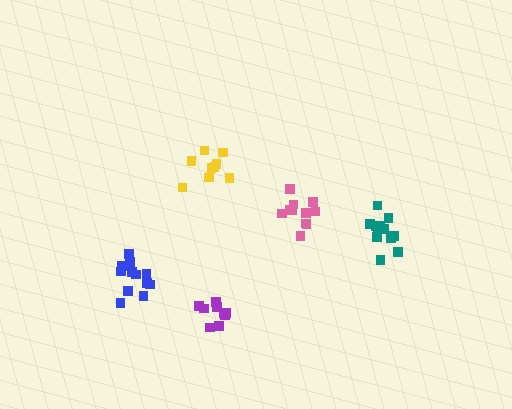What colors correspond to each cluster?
The clusters are colored: teal, pink, yellow, blue, purple.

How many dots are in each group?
Group 1: 12 dots, Group 2: 11 dots, Group 3: 9 dots, Group 4: 12 dots, Group 5: 9 dots (53 total).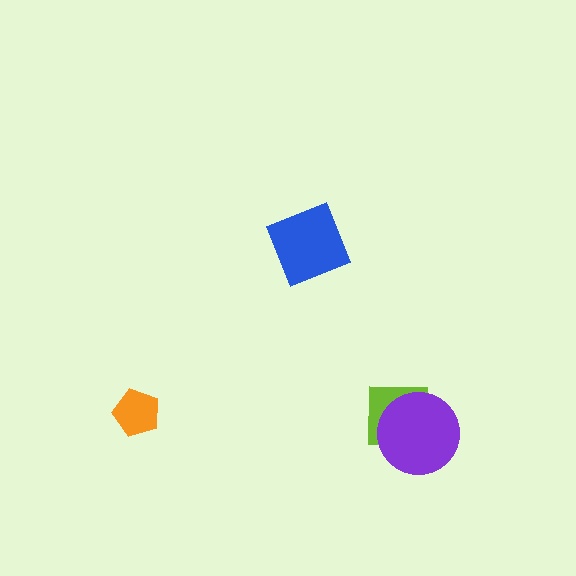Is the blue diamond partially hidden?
No, no other shape covers it.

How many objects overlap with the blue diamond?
0 objects overlap with the blue diamond.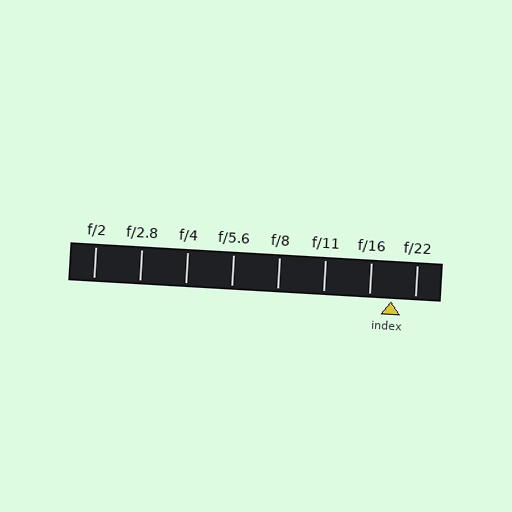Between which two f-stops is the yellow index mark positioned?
The index mark is between f/16 and f/22.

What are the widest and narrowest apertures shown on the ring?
The widest aperture shown is f/2 and the narrowest is f/22.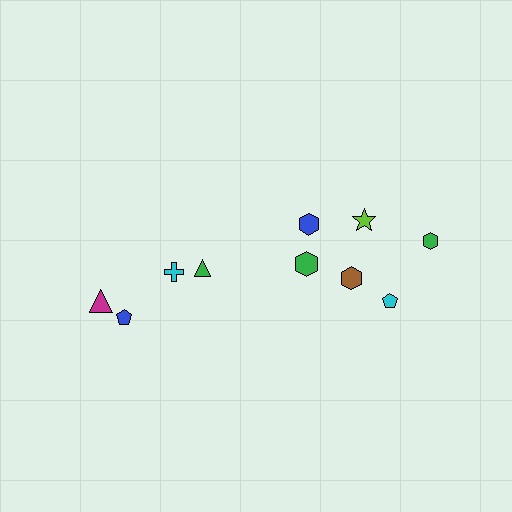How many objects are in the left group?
There are 4 objects.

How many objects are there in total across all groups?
There are 10 objects.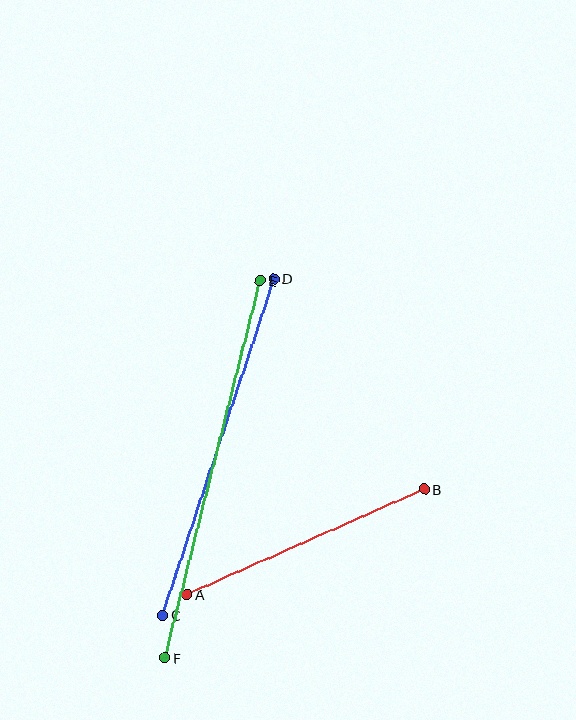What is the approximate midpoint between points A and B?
The midpoint is at approximately (306, 542) pixels.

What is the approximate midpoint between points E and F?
The midpoint is at approximately (213, 469) pixels.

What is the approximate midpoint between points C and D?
The midpoint is at approximately (218, 447) pixels.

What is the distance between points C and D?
The distance is approximately 355 pixels.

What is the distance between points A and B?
The distance is approximately 259 pixels.